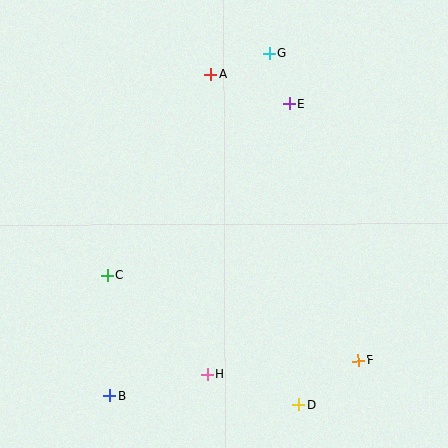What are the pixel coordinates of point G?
Point G is at (270, 53).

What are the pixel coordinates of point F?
Point F is at (358, 361).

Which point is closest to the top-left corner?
Point A is closest to the top-left corner.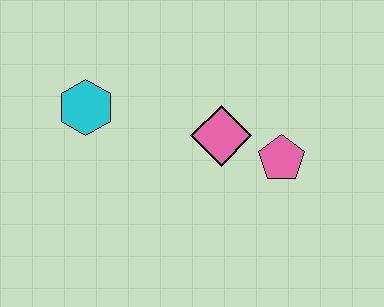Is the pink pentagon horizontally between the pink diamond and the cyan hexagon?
No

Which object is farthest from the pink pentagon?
The cyan hexagon is farthest from the pink pentagon.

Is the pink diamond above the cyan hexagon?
No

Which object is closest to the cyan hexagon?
The pink diamond is closest to the cyan hexagon.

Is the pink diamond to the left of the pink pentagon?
Yes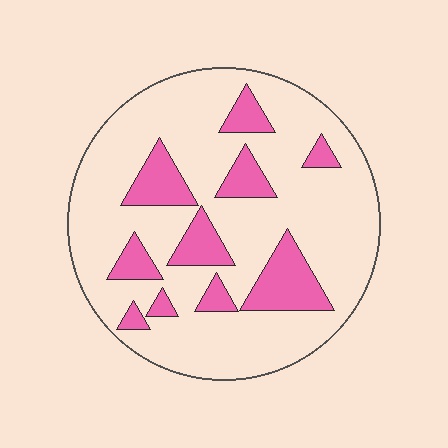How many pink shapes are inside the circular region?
10.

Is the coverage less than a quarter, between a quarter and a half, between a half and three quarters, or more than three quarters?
Less than a quarter.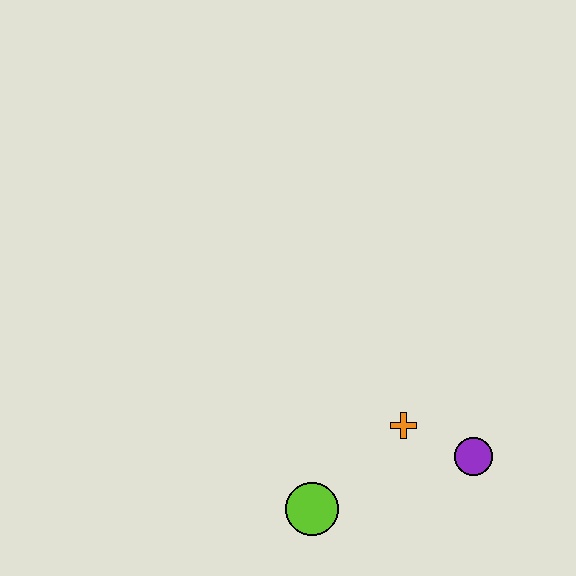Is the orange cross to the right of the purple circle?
No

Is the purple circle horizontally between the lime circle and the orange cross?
No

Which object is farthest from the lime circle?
The purple circle is farthest from the lime circle.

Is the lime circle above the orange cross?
No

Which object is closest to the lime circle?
The orange cross is closest to the lime circle.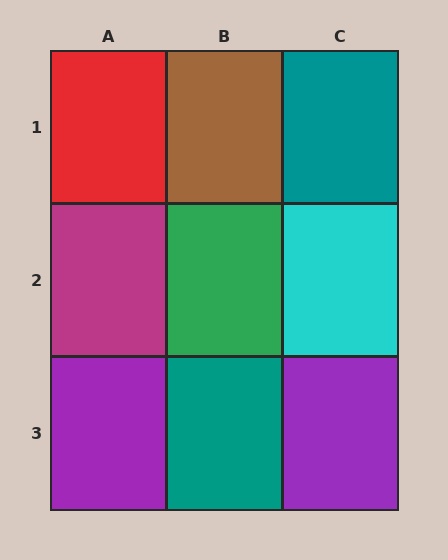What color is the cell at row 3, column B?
Teal.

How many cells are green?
1 cell is green.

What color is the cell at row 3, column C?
Purple.